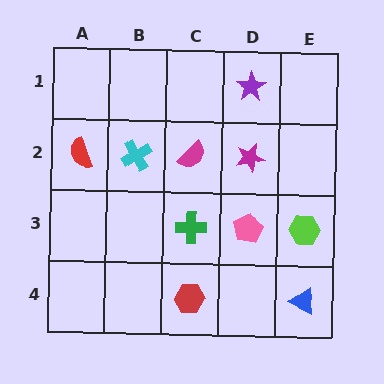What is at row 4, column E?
A blue triangle.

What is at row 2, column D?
A magenta star.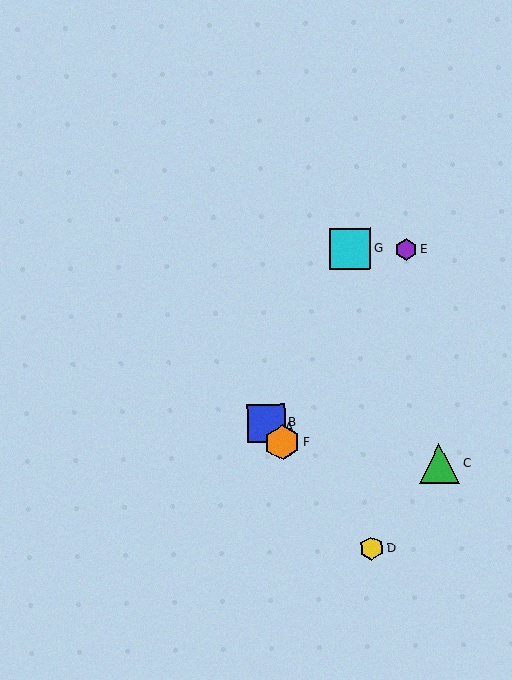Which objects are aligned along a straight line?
Objects A, B, D, F are aligned along a straight line.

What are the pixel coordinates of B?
Object B is at (266, 423).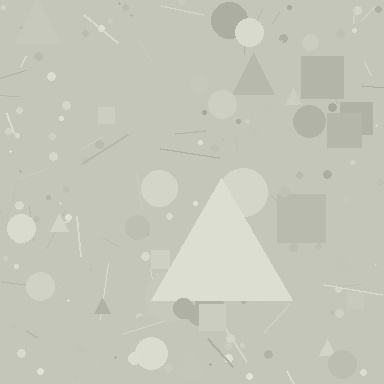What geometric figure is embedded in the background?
A triangle is embedded in the background.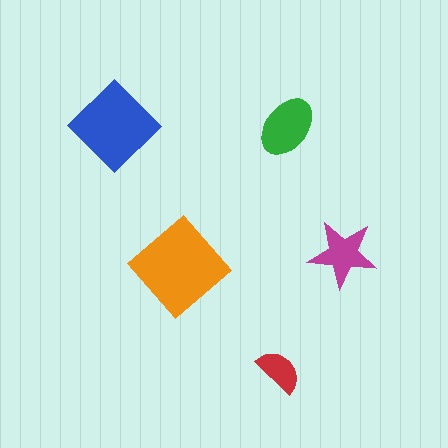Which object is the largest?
The orange diamond.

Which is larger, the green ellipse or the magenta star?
The green ellipse.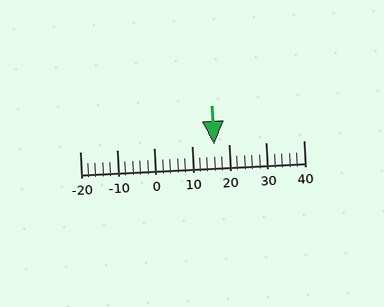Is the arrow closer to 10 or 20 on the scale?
The arrow is closer to 20.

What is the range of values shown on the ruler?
The ruler shows values from -20 to 40.